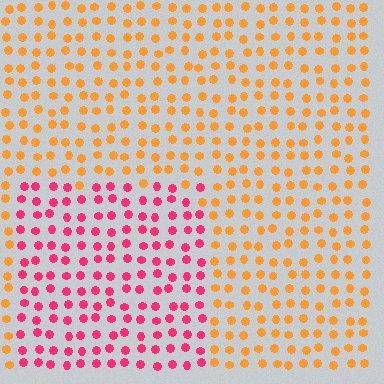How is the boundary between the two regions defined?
The boundary is defined purely by a slight shift in hue (about 53 degrees). Spacing, size, and orientation are identical on both sides.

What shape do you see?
I see a rectangle.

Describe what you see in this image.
The image is filled with small orange elements in a uniform arrangement. A rectangle-shaped region is visible where the elements are tinted to a slightly different hue, forming a subtle color boundary.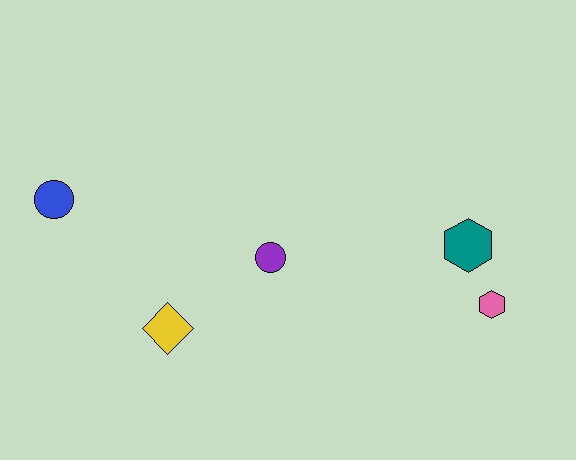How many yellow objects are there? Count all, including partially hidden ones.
There is 1 yellow object.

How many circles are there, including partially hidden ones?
There are 2 circles.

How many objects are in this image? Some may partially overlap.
There are 5 objects.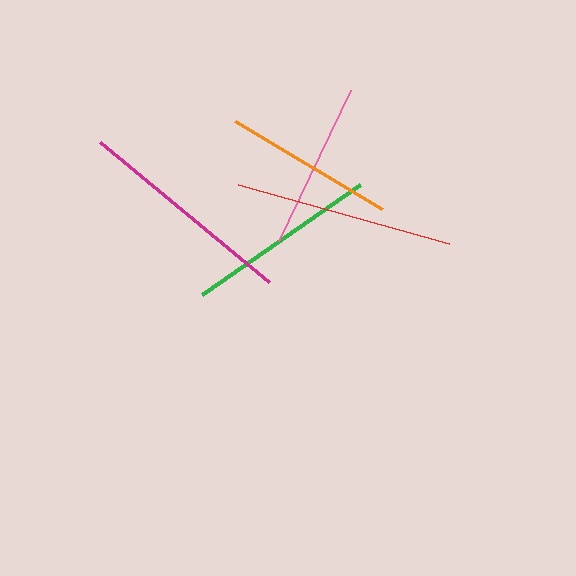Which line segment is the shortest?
The pink line is the shortest at approximately 167 pixels.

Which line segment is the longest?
The magenta line is the longest at approximately 219 pixels.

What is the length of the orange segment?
The orange segment is approximately 170 pixels long.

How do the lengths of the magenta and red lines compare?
The magenta and red lines are approximately the same length.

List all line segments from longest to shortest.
From longest to shortest: magenta, red, green, orange, pink.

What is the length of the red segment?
The red segment is approximately 219 pixels long.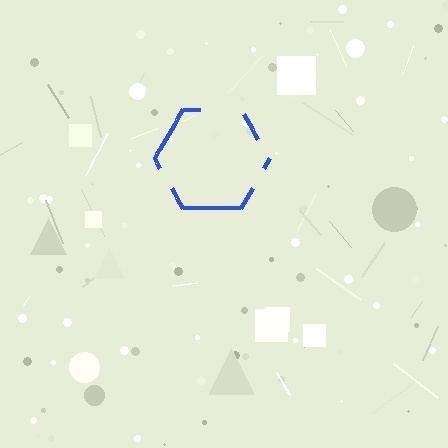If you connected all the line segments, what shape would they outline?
They would outline a hexagon.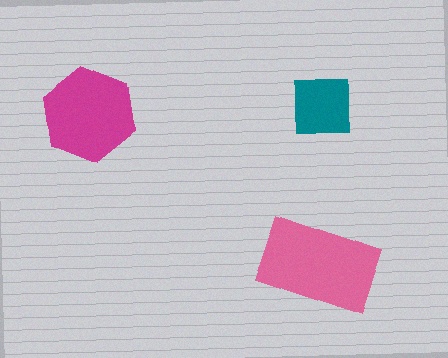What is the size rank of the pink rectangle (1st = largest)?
1st.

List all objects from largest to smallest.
The pink rectangle, the magenta hexagon, the teal square.